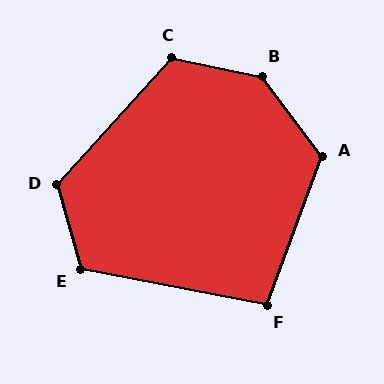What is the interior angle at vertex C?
Approximately 121 degrees (obtuse).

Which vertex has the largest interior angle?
B, at approximately 138 degrees.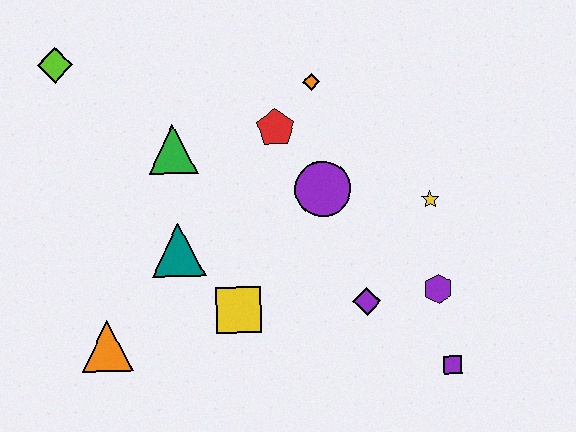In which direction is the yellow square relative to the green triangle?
The yellow square is below the green triangle.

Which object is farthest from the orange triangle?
The yellow star is farthest from the orange triangle.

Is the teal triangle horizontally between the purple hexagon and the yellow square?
No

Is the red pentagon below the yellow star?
No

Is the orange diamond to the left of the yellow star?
Yes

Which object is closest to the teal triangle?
The yellow square is closest to the teal triangle.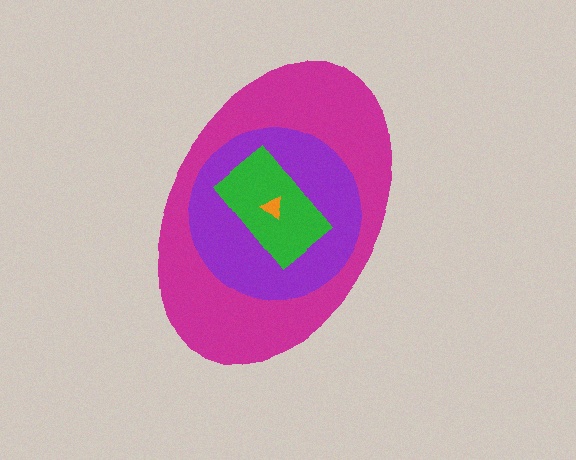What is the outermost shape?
The magenta ellipse.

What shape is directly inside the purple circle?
The green rectangle.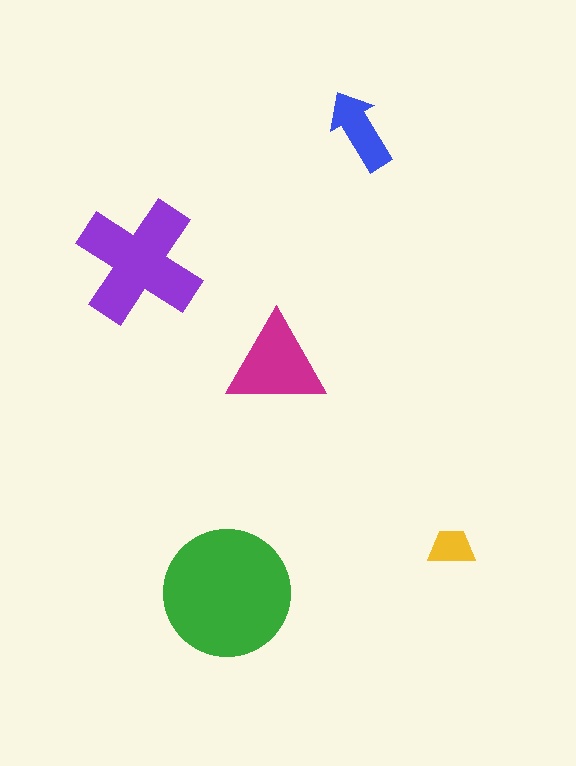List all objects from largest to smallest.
The green circle, the purple cross, the magenta triangle, the blue arrow, the yellow trapezoid.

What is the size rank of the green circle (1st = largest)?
1st.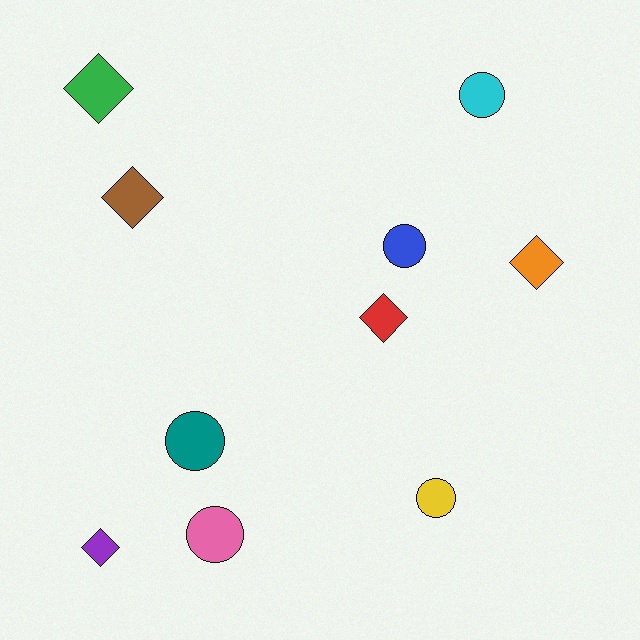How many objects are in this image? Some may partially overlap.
There are 10 objects.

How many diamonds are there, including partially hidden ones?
There are 5 diamonds.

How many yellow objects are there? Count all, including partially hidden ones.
There is 1 yellow object.